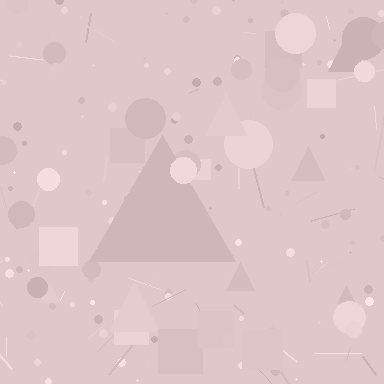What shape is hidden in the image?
A triangle is hidden in the image.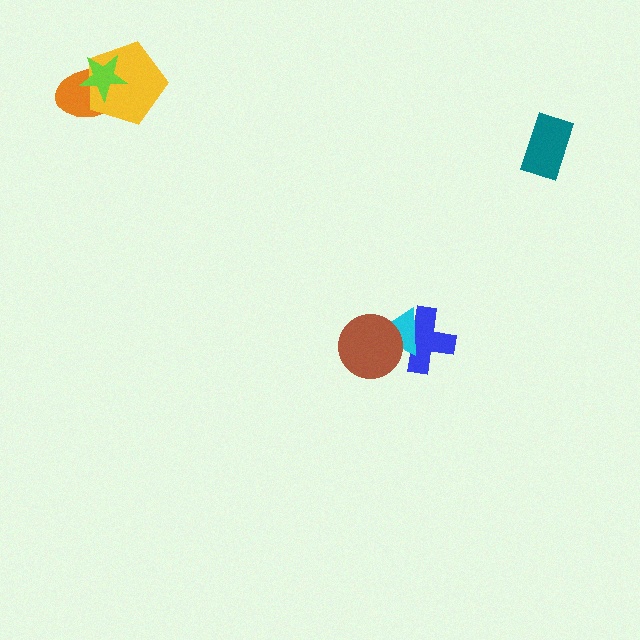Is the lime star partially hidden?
No, no other shape covers it.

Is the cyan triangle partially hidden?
Yes, it is partially covered by another shape.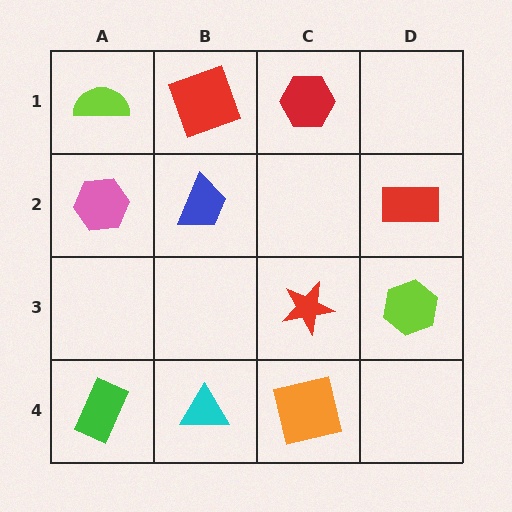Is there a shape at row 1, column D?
No, that cell is empty.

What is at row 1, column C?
A red hexagon.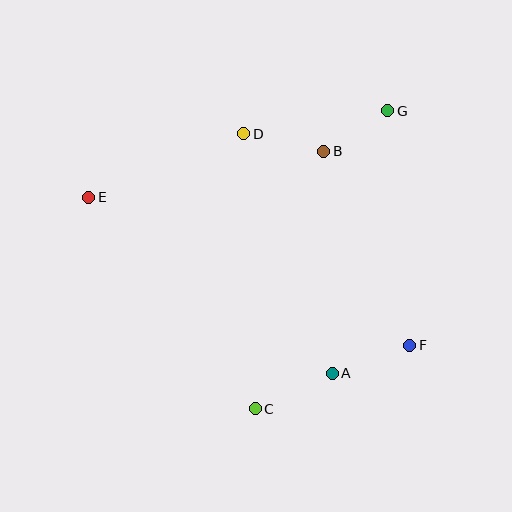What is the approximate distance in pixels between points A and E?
The distance between A and E is approximately 300 pixels.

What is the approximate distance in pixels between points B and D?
The distance between B and D is approximately 82 pixels.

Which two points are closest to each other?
Points B and G are closest to each other.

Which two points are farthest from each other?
Points E and F are farthest from each other.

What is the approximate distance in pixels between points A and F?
The distance between A and F is approximately 82 pixels.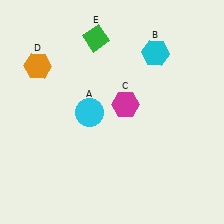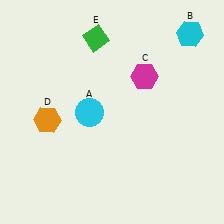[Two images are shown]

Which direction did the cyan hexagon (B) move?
The cyan hexagon (B) moved right.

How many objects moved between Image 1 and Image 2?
3 objects moved between the two images.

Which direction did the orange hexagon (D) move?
The orange hexagon (D) moved down.